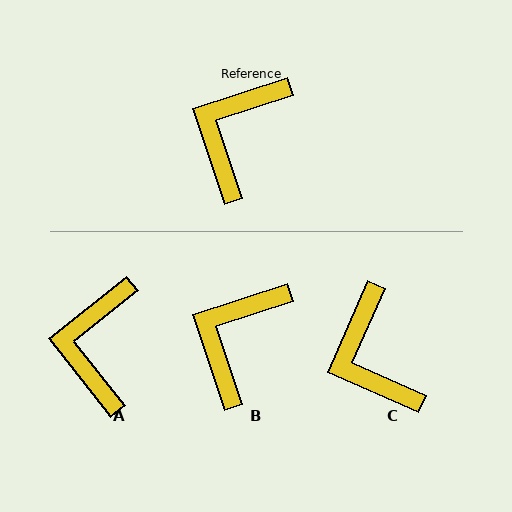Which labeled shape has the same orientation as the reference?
B.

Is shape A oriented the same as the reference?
No, it is off by about 20 degrees.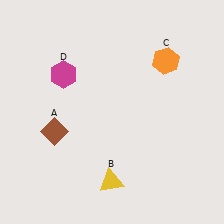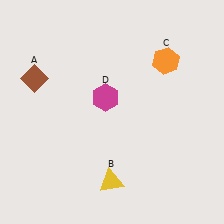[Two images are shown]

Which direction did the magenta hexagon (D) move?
The magenta hexagon (D) moved right.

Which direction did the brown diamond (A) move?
The brown diamond (A) moved up.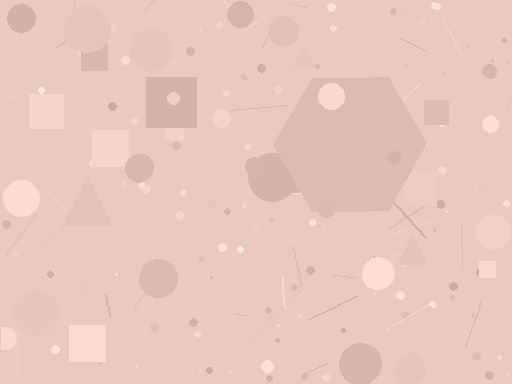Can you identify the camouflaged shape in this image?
The camouflaged shape is a hexagon.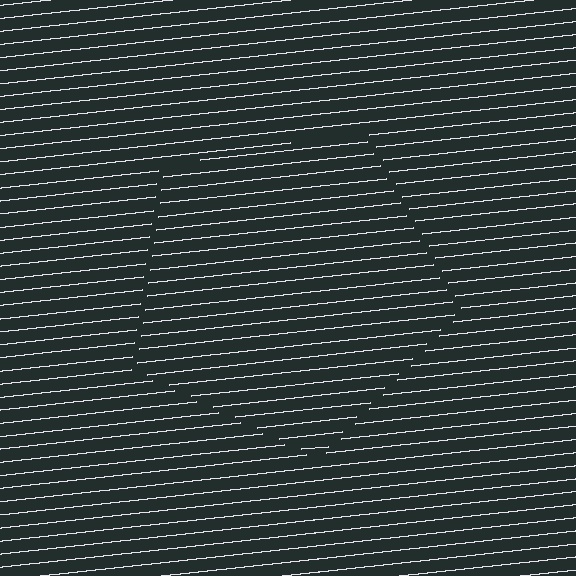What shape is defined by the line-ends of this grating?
An illusory pentagon. The interior of the shape contains the same grating, shifted by half a period — the contour is defined by the phase discontinuity where line-ends from the inner and outer gratings abut.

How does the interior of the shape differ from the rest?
The interior of the shape contains the same grating, shifted by half a period — the contour is defined by the phase discontinuity where line-ends from the inner and outer gratings abut.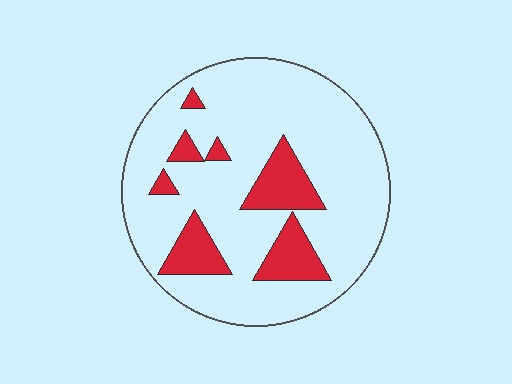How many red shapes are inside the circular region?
7.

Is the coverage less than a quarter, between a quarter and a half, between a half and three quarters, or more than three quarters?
Less than a quarter.